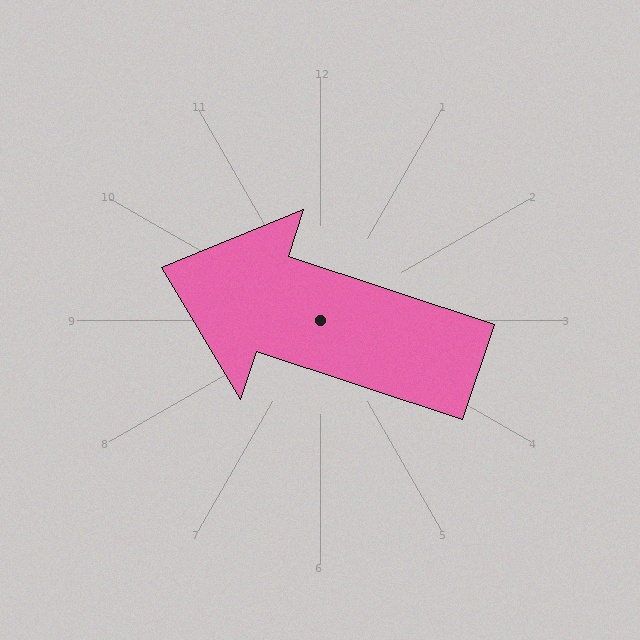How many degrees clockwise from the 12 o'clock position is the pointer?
Approximately 288 degrees.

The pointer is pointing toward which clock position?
Roughly 10 o'clock.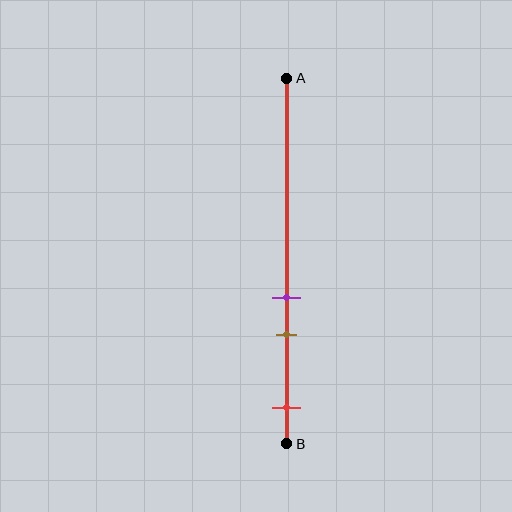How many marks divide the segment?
There are 3 marks dividing the segment.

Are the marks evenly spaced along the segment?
No, the marks are not evenly spaced.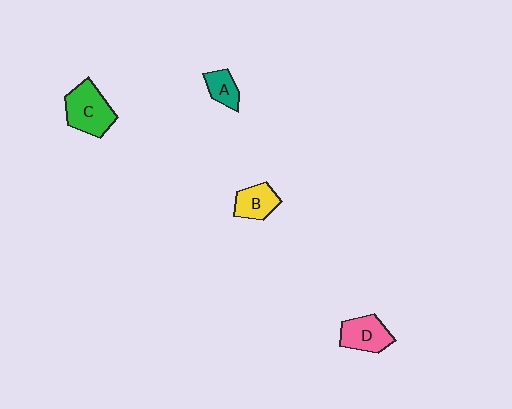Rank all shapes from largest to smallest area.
From largest to smallest: C (green), D (pink), B (yellow), A (teal).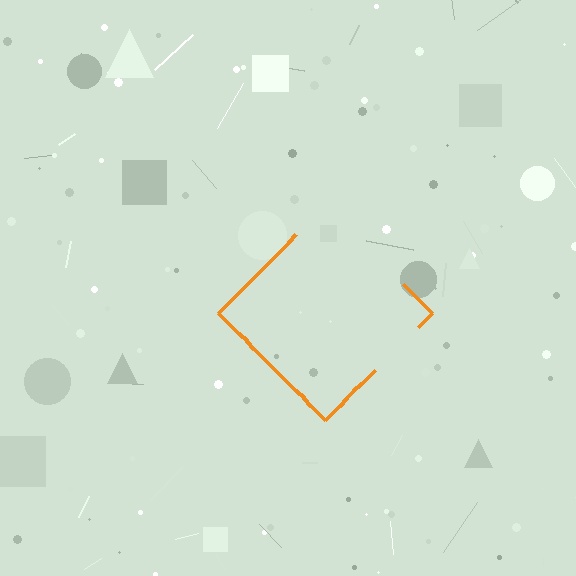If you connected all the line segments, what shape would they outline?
They would outline a diamond.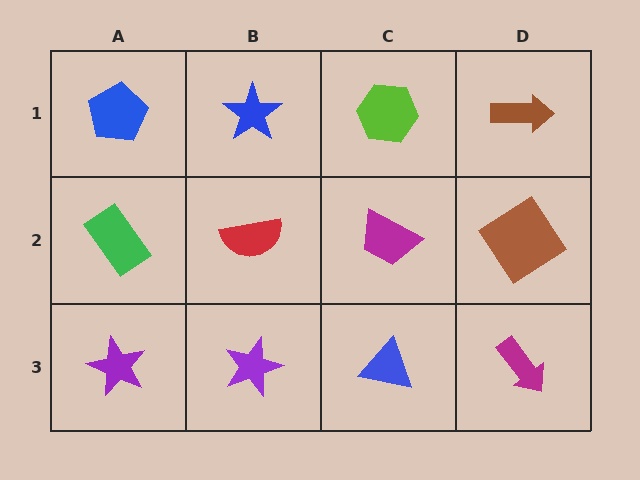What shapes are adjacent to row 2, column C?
A lime hexagon (row 1, column C), a blue triangle (row 3, column C), a red semicircle (row 2, column B), a brown diamond (row 2, column D).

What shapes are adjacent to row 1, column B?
A red semicircle (row 2, column B), a blue pentagon (row 1, column A), a lime hexagon (row 1, column C).